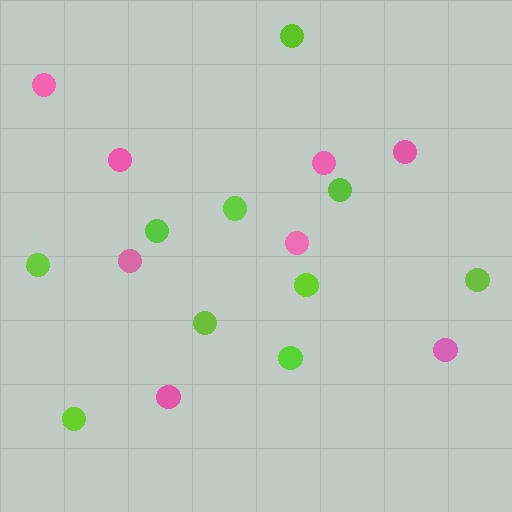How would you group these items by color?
There are 2 groups: one group of lime circles (10) and one group of pink circles (8).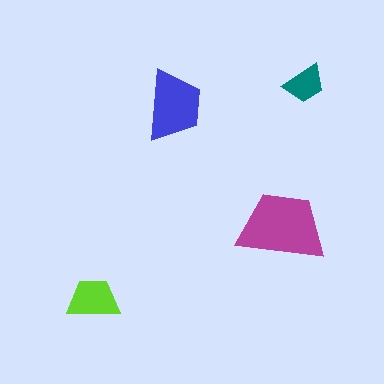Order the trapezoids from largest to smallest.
the magenta one, the blue one, the lime one, the teal one.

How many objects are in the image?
There are 4 objects in the image.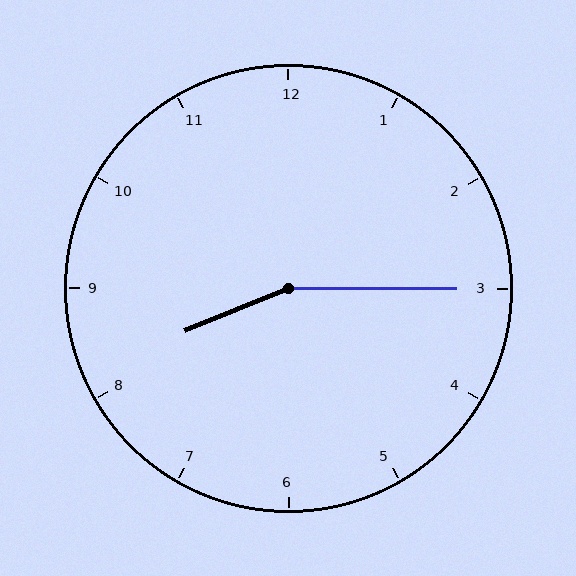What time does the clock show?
8:15.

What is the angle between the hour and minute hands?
Approximately 158 degrees.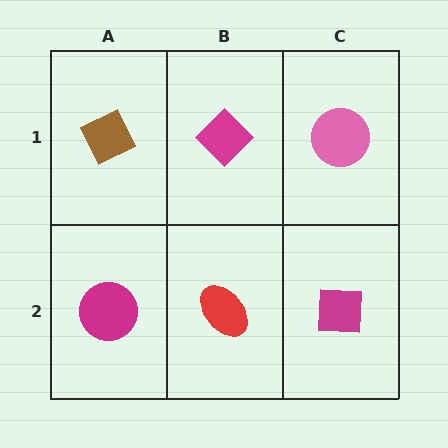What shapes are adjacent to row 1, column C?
A magenta square (row 2, column C), a magenta diamond (row 1, column B).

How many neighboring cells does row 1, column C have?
2.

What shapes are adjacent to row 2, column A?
A brown diamond (row 1, column A), a red ellipse (row 2, column B).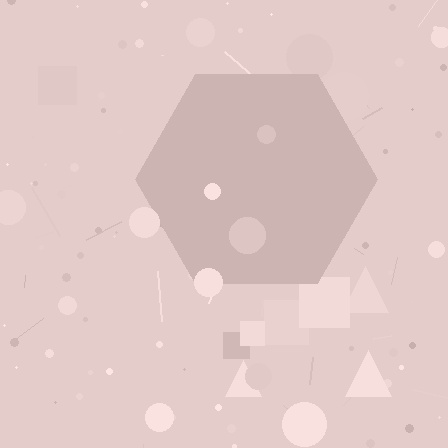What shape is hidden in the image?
A hexagon is hidden in the image.